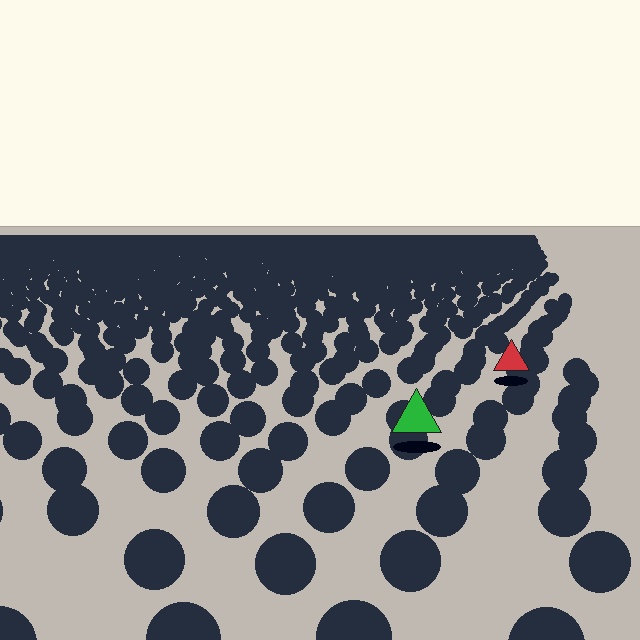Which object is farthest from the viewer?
The red triangle is farthest from the viewer. It appears smaller and the ground texture around it is denser.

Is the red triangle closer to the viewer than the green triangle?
No. The green triangle is closer — you can tell from the texture gradient: the ground texture is coarser near it.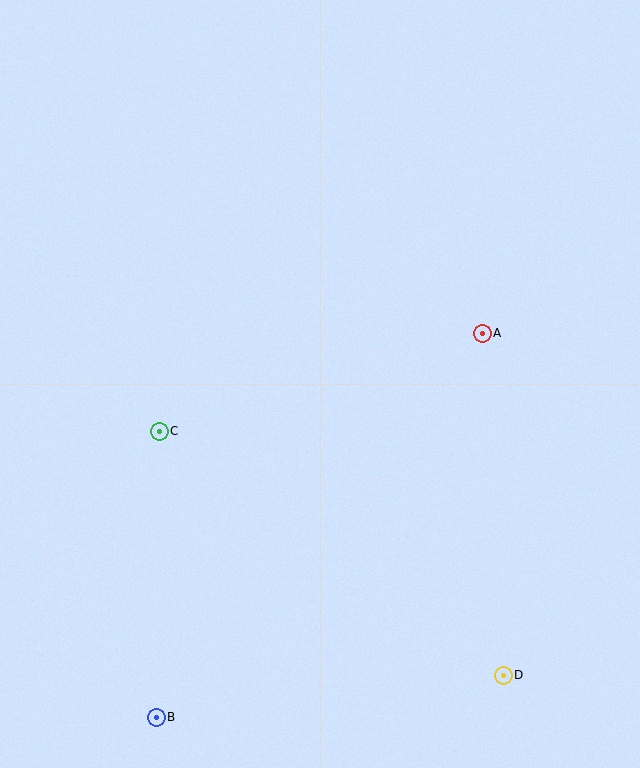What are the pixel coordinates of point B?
Point B is at (156, 717).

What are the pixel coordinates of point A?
Point A is at (482, 333).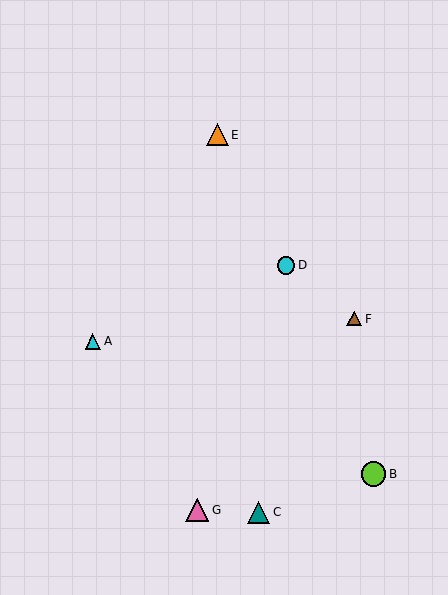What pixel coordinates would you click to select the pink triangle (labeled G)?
Click at (197, 510) to select the pink triangle G.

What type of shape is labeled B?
Shape B is a lime circle.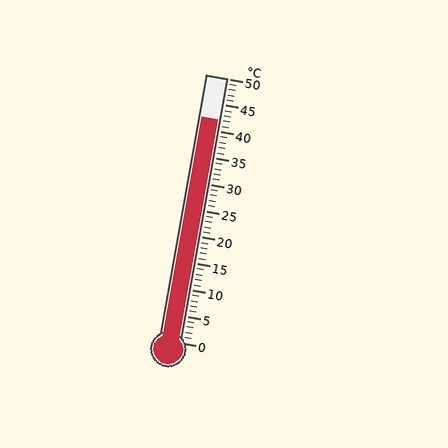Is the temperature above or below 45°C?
The temperature is below 45°C.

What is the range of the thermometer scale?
The thermometer scale ranges from 0°C to 50°C.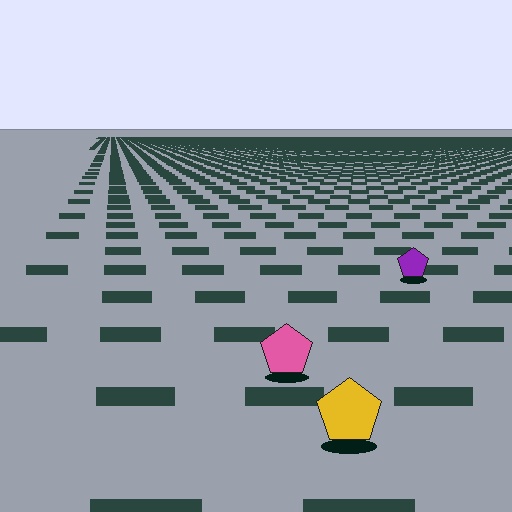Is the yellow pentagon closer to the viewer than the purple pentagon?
Yes. The yellow pentagon is closer — you can tell from the texture gradient: the ground texture is coarser near it.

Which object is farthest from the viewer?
The purple pentagon is farthest from the viewer. It appears smaller and the ground texture around it is denser.